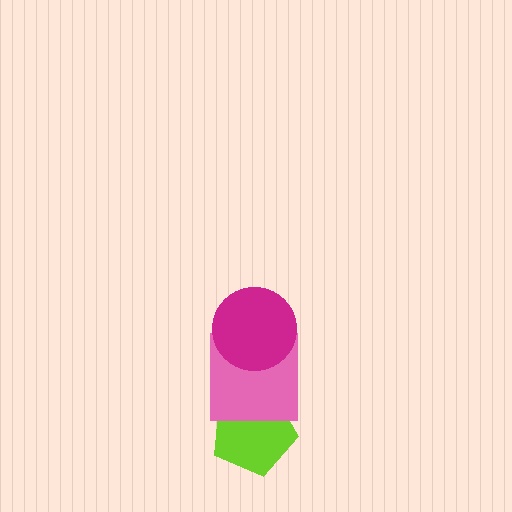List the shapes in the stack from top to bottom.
From top to bottom: the magenta circle, the pink square, the lime pentagon.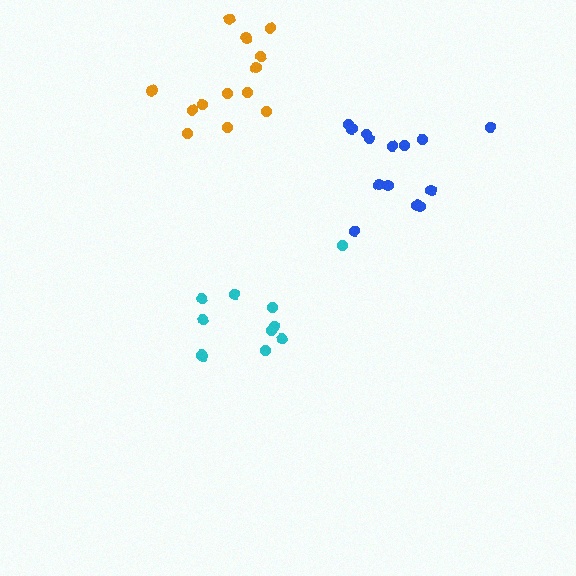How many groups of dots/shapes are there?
There are 3 groups.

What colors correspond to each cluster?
The clusters are colored: cyan, orange, blue.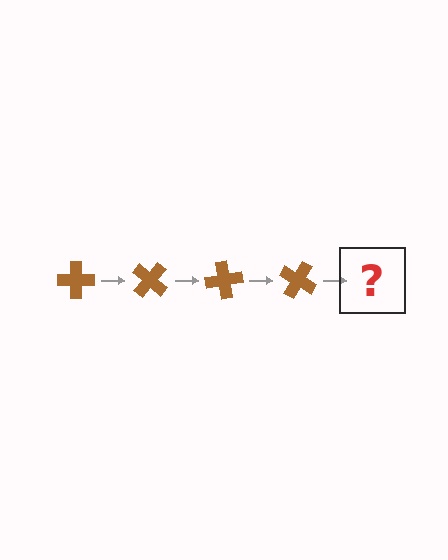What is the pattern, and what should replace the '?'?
The pattern is that the cross rotates 40 degrees each step. The '?' should be a brown cross rotated 160 degrees.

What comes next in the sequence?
The next element should be a brown cross rotated 160 degrees.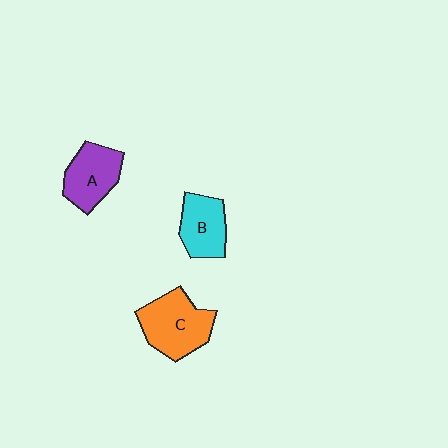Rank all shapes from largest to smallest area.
From largest to smallest: C (orange), A (purple), B (cyan).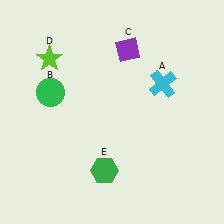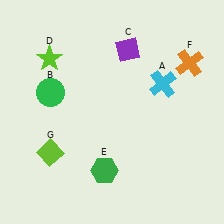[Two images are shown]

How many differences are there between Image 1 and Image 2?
There are 2 differences between the two images.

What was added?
An orange cross (F), a lime diamond (G) were added in Image 2.